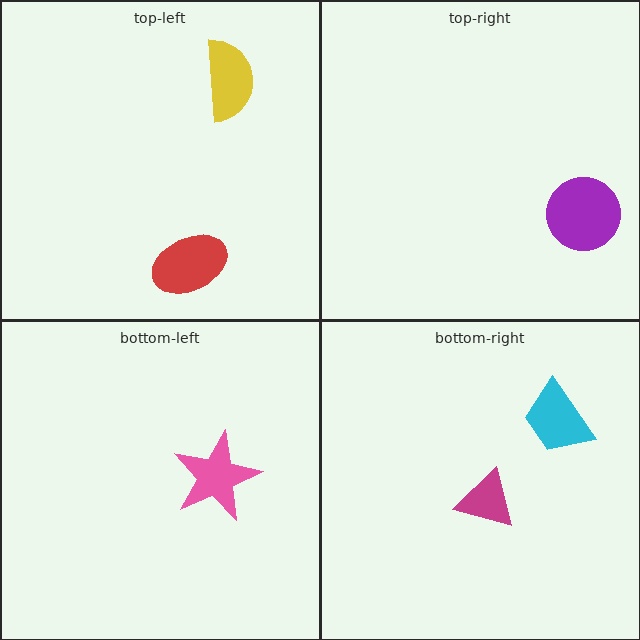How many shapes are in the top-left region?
2.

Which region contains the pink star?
The bottom-left region.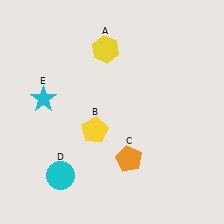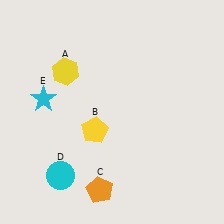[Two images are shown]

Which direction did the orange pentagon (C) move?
The orange pentagon (C) moved down.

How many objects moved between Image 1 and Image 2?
2 objects moved between the two images.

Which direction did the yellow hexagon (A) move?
The yellow hexagon (A) moved left.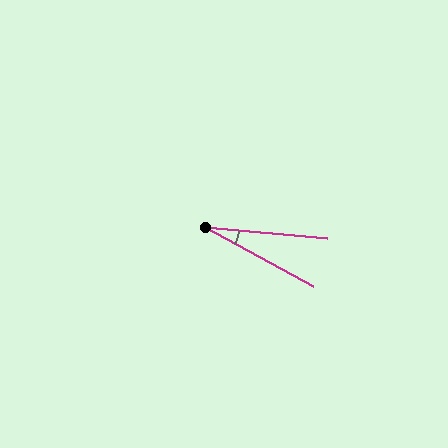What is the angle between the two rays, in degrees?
Approximately 23 degrees.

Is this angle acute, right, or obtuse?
It is acute.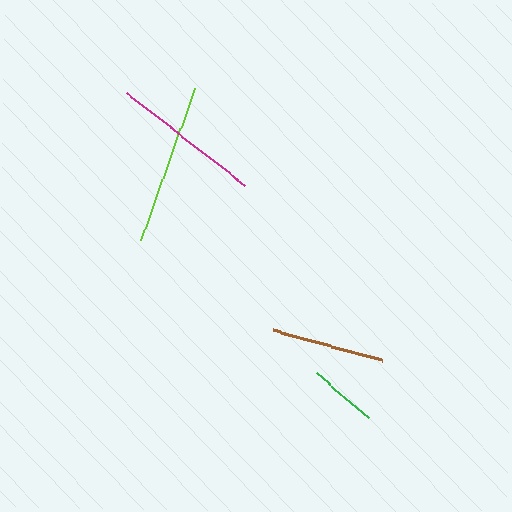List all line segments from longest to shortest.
From longest to shortest: lime, magenta, brown, green.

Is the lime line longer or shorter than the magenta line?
The lime line is longer than the magenta line.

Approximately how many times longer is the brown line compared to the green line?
The brown line is approximately 1.6 times the length of the green line.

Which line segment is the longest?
The lime line is the longest at approximately 161 pixels.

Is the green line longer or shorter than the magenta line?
The magenta line is longer than the green line.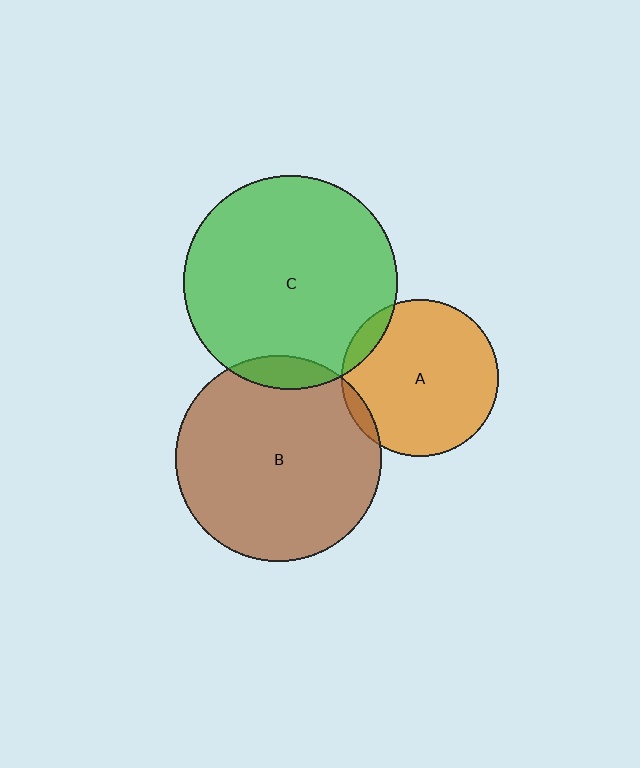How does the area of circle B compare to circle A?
Approximately 1.7 times.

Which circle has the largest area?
Circle C (green).